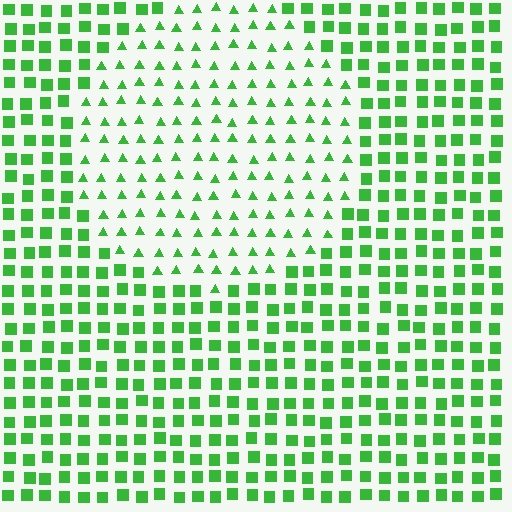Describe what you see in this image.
The image is filled with small green elements arranged in a uniform grid. A circle-shaped region contains triangles, while the surrounding area contains squares. The boundary is defined purely by the change in element shape.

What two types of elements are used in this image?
The image uses triangles inside the circle region and squares outside it.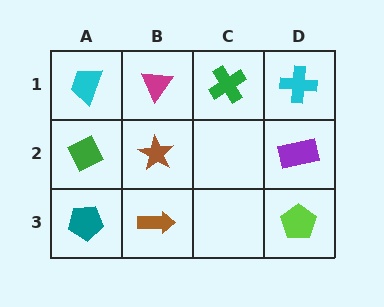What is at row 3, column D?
A lime pentagon.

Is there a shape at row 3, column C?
No, that cell is empty.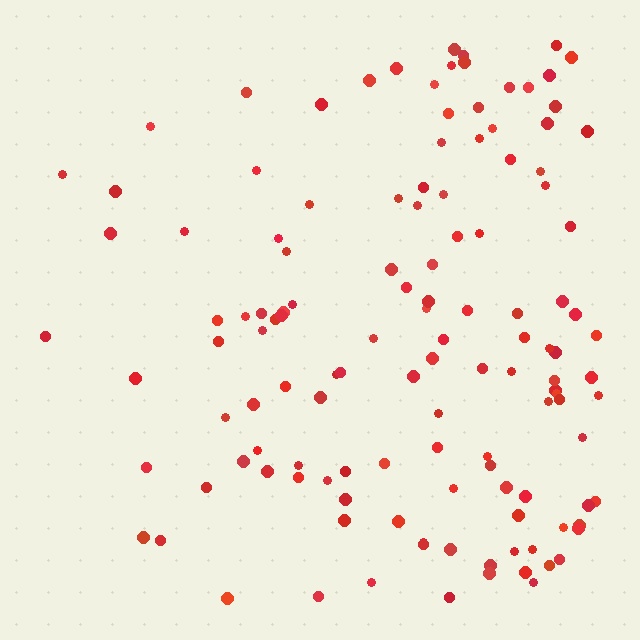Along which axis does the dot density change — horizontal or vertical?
Horizontal.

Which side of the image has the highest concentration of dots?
The right.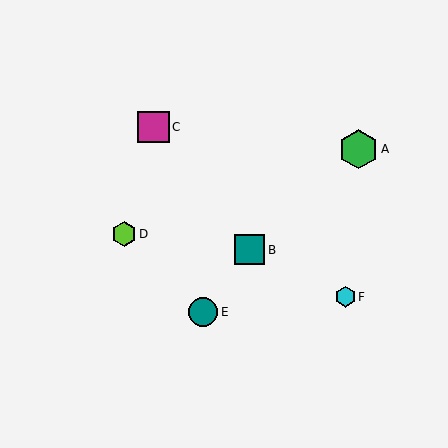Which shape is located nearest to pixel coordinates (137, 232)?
The lime hexagon (labeled D) at (124, 234) is nearest to that location.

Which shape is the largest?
The green hexagon (labeled A) is the largest.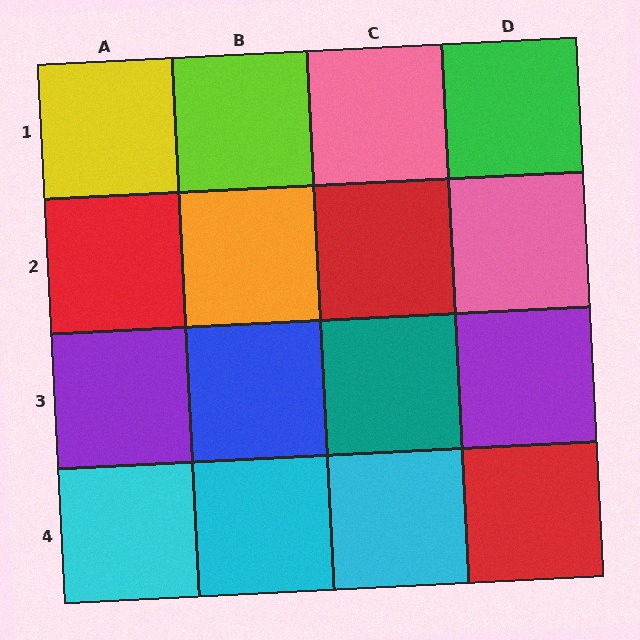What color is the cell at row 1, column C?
Pink.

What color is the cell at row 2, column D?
Pink.